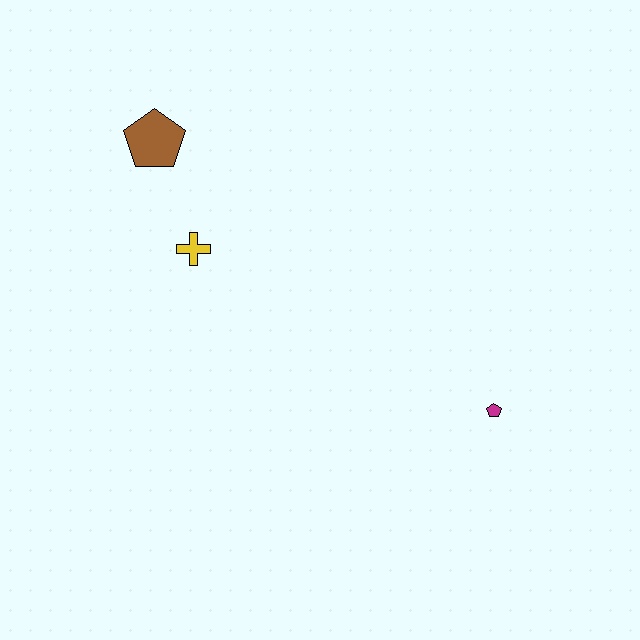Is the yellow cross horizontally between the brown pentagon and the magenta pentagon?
Yes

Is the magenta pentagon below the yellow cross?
Yes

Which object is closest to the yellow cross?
The brown pentagon is closest to the yellow cross.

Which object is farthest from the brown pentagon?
The magenta pentagon is farthest from the brown pentagon.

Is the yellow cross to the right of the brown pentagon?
Yes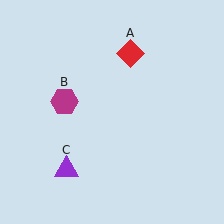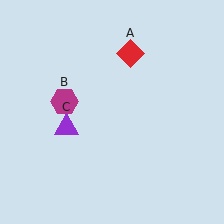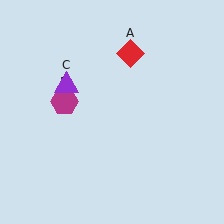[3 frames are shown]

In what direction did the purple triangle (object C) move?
The purple triangle (object C) moved up.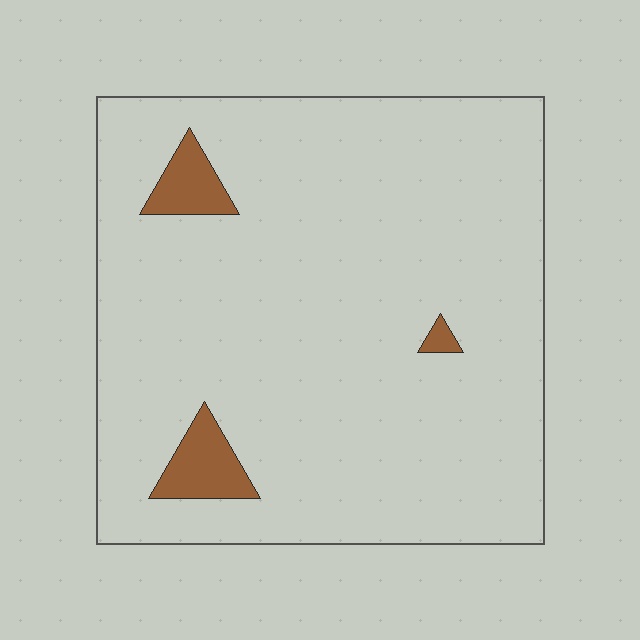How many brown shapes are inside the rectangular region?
3.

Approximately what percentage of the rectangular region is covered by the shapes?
Approximately 5%.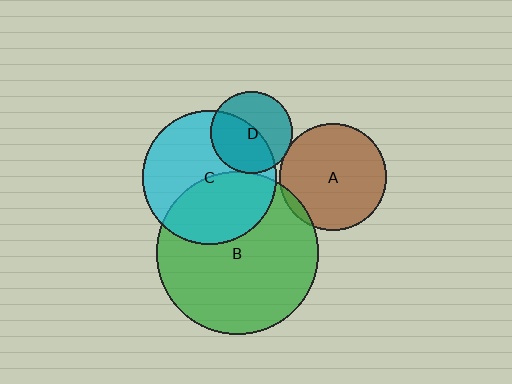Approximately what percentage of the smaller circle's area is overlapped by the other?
Approximately 5%.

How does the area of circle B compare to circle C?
Approximately 1.5 times.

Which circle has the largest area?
Circle B (green).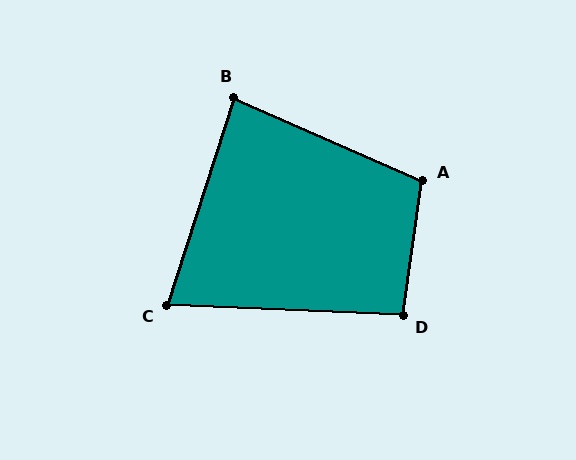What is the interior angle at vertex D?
Approximately 96 degrees (obtuse).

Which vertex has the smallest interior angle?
C, at approximately 74 degrees.